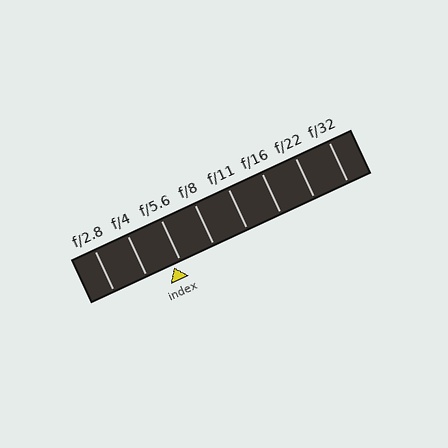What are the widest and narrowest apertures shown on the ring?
The widest aperture shown is f/2.8 and the narrowest is f/32.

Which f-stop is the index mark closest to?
The index mark is closest to f/5.6.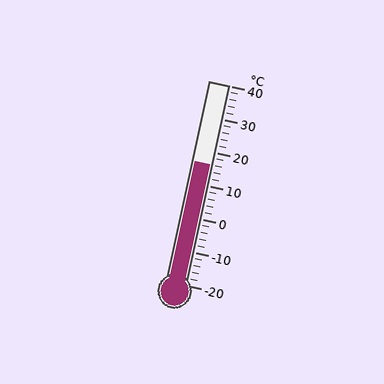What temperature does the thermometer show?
The thermometer shows approximately 16°C.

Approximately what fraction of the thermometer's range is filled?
The thermometer is filled to approximately 60% of its range.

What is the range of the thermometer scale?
The thermometer scale ranges from -20°C to 40°C.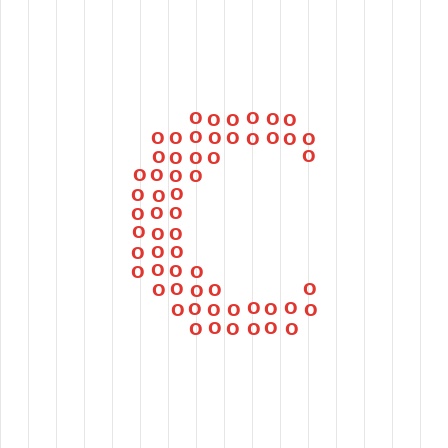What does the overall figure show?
The overall figure shows the letter C.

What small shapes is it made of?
It is made of small letter O's.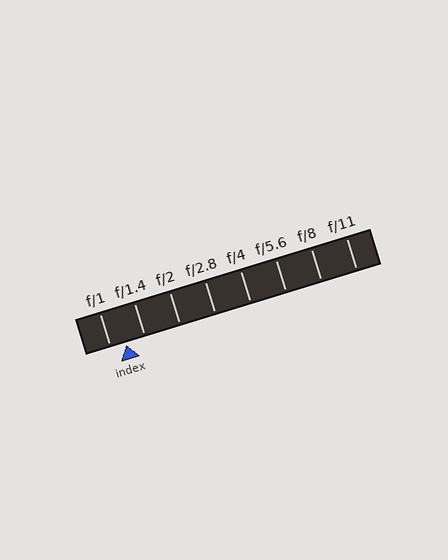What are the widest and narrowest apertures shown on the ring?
The widest aperture shown is f/1 and the narrowest is f/11.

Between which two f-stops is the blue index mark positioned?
The index mark is between f/1 and f/1.4.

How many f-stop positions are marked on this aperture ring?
There are 8 f-stop positions marked.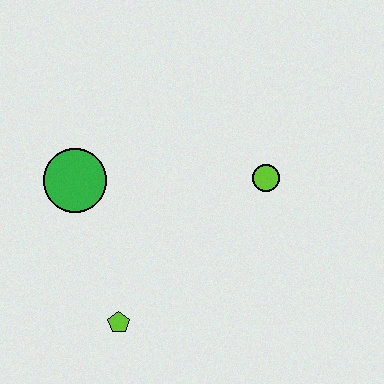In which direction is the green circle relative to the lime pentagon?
The green circle is above the lime pentagon.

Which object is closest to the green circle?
The lime pentagon is closest to the green circle.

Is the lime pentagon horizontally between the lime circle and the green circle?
Yes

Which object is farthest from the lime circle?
The lime pentagon is farthest from the lime circle.